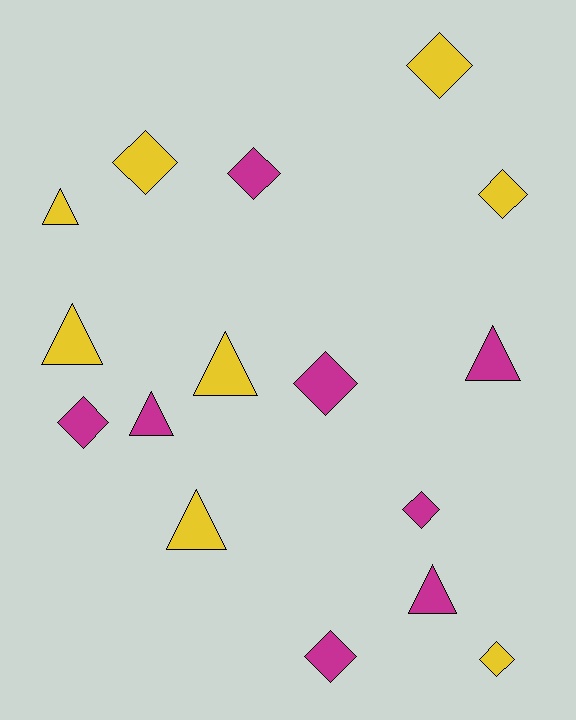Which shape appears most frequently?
Diamond, with 9 objects.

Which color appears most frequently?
Yellow, with 8 objects.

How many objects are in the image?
There are 16 objects.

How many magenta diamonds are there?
There are 5 magenta diamonds.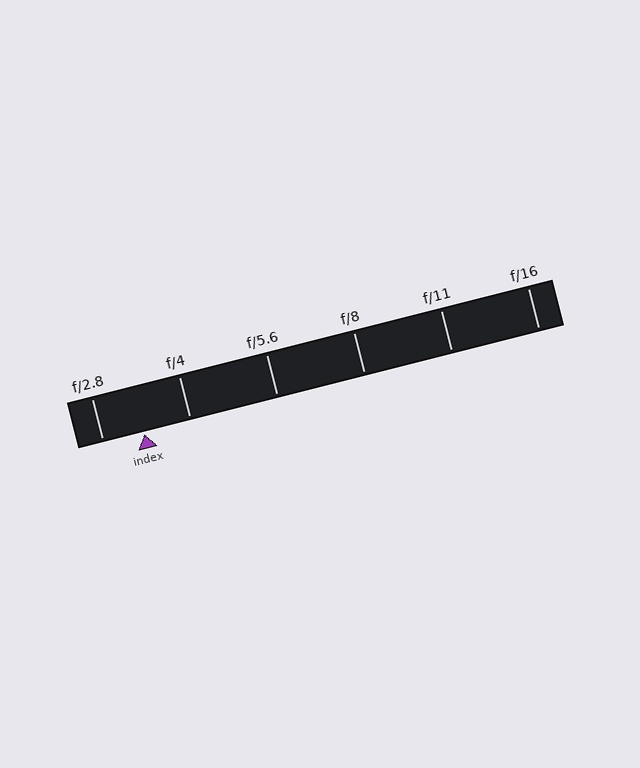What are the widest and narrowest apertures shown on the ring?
The widest aperture shown is f/2.8 and the narrowest is f/16.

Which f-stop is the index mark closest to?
The index mark is closest to f/2.8.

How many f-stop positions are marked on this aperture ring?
There are 6 f-stop positions marked.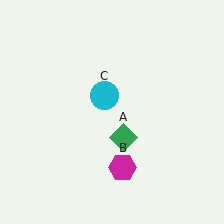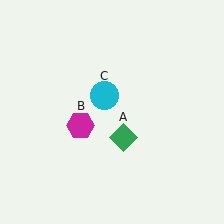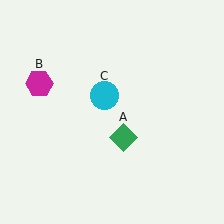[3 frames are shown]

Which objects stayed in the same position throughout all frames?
Green diamond (object A) and cyan circle (object C) remained stationary.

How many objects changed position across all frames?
1 object changed position: magenta hexagon (object B).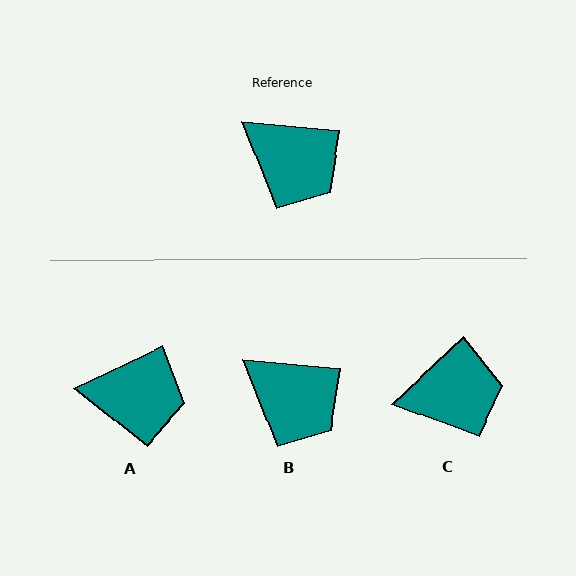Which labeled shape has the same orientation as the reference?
B.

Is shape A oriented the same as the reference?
No, it is off by about 30 degrees.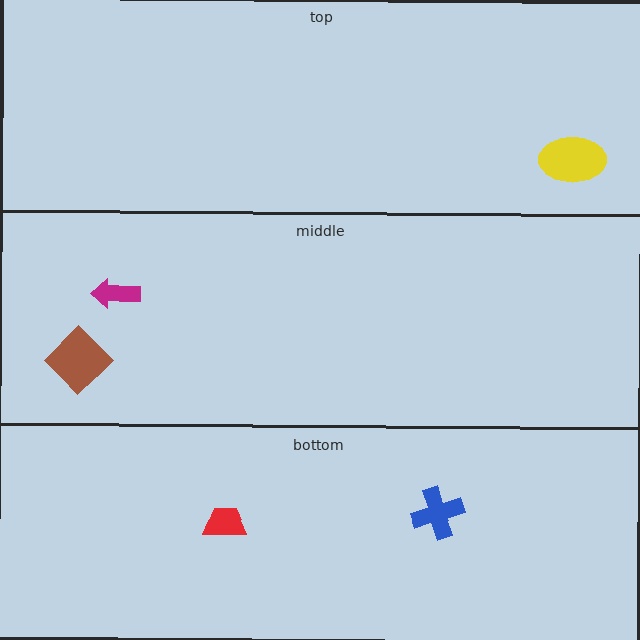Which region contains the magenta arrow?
The middle region.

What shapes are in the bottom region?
The red trapezoid, the blue cross.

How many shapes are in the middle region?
2.